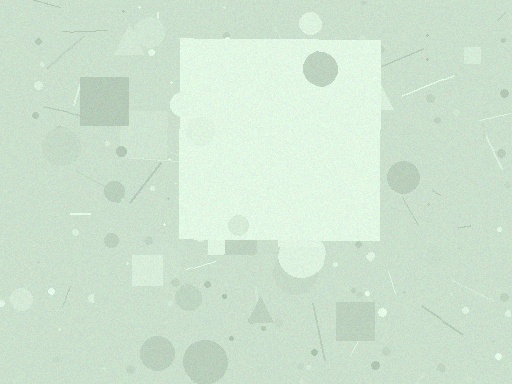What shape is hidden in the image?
A square is hidden in the image.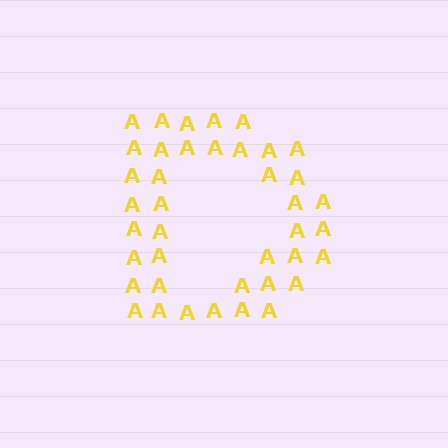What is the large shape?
The large shape is the letter D.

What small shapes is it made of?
It is made of small letter A's.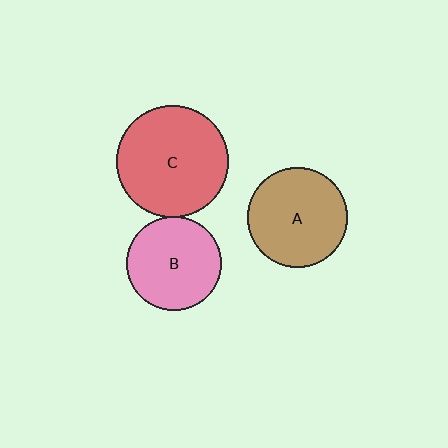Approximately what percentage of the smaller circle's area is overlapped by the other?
Approximately 5%.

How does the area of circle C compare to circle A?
Approximately 1.3 times.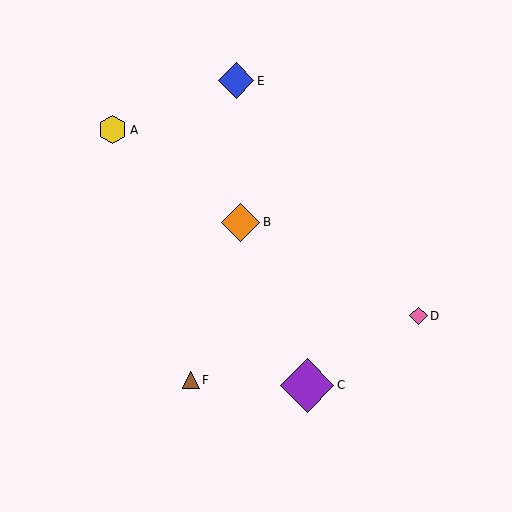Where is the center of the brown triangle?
The center of the brown triangle is at (191, 380).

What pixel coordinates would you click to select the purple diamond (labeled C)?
Click at (307, 385) to select the purple diamond C.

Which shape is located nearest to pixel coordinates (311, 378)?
The purple diamond (labeled C) at (307, 385) is nearest to that location.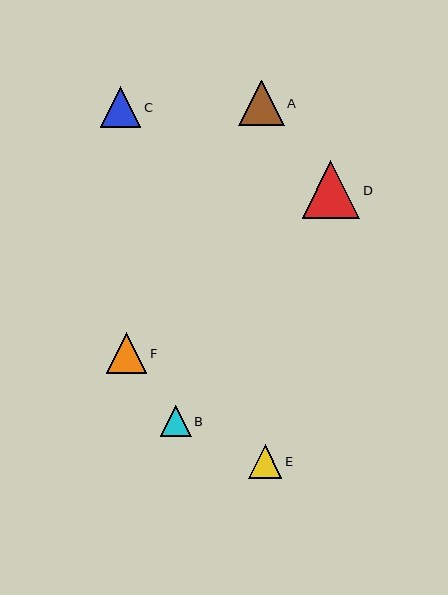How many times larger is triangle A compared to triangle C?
Triangle A is approximately 1.1 times the size of triangle C.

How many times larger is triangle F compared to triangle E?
Triangle F is approximately 1.2 times the size of triangle E.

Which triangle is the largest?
Triangle D is the largest with a size of approximately 58 pixels.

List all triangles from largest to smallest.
From largest to smallest: D, A, C, F, E, B.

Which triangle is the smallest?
Triangle B is the smallest with a size of approximately 30 pixels.